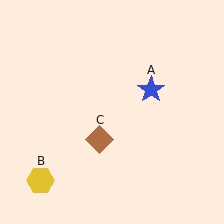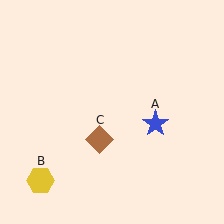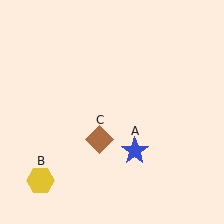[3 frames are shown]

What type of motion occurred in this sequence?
The blue star (object A) rotated clockwise around the center of the scene.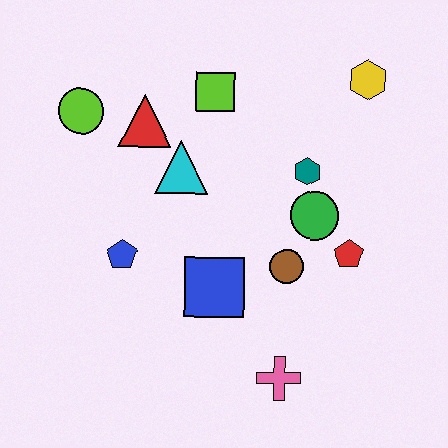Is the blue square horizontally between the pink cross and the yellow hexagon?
No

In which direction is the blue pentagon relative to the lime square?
The blue pentagon is below the lime square.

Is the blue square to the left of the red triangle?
No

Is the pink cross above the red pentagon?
No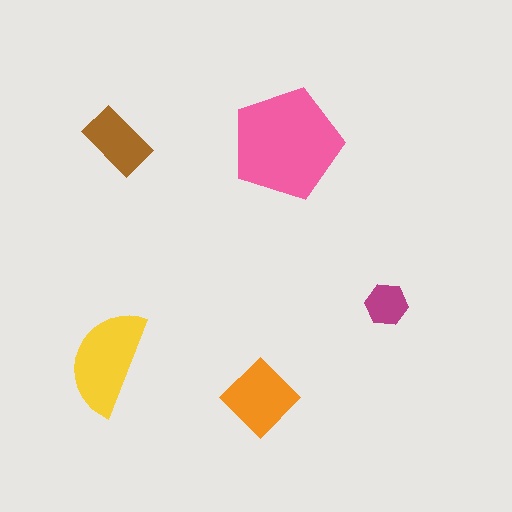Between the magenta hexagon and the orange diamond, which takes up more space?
The orange diamond.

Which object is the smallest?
The magenta hexagon.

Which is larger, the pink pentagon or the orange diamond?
The pink pentagon.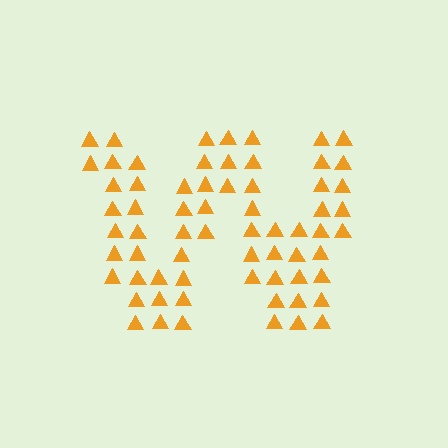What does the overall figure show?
The overall figure shows the letter W.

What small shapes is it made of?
It is made of small triangles.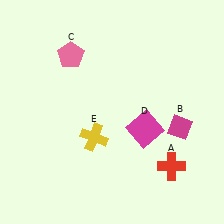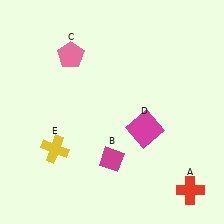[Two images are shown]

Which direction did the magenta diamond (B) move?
The magenta diamond (B) moved left.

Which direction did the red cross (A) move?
The red cross (A) moved down.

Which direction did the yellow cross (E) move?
The yellow cross (E) moved left.